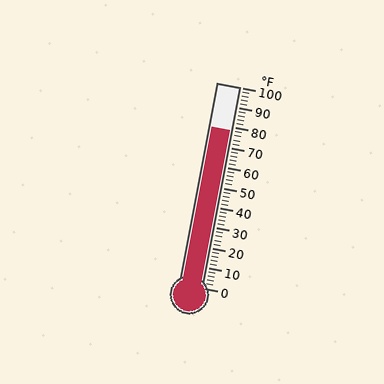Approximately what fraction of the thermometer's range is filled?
The thermometer is filled to approximately 80% of its range.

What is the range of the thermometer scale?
The thermometer scale ranges from 0°F to 100°F.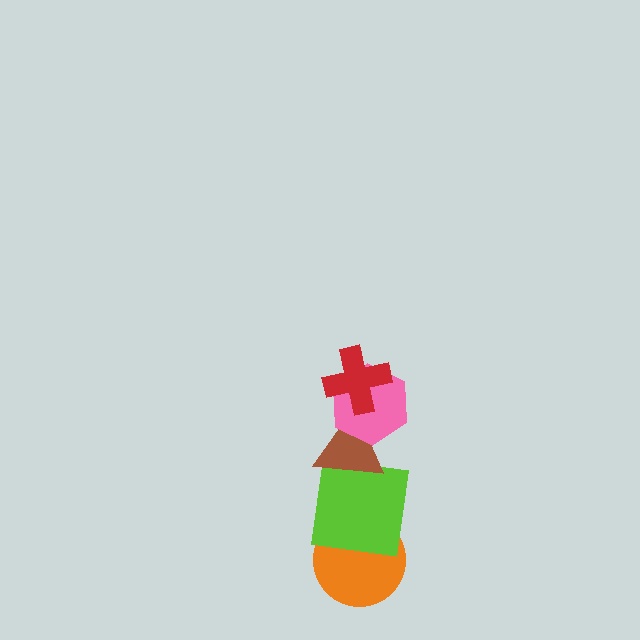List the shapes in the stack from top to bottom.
From top to bottom: the red cross, the pink hexagon, the brown triangle, the lime square, the orange circle.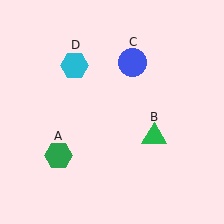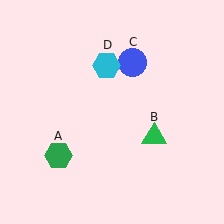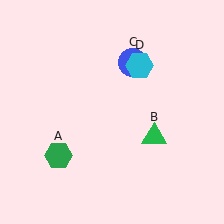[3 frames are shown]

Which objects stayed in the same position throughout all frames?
Green hexagon (object A) and green triangle (object B) and blue circle (object C) remained stationary.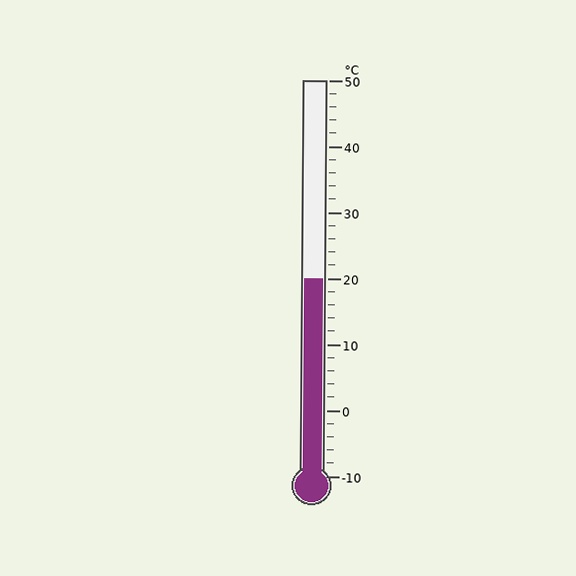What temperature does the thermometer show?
The thermometer shows approximately 20°C.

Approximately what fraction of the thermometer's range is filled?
The thermometer is filled to approximately 50% of its range.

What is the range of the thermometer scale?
The thermometer scale ranges from -10°C to 50°C.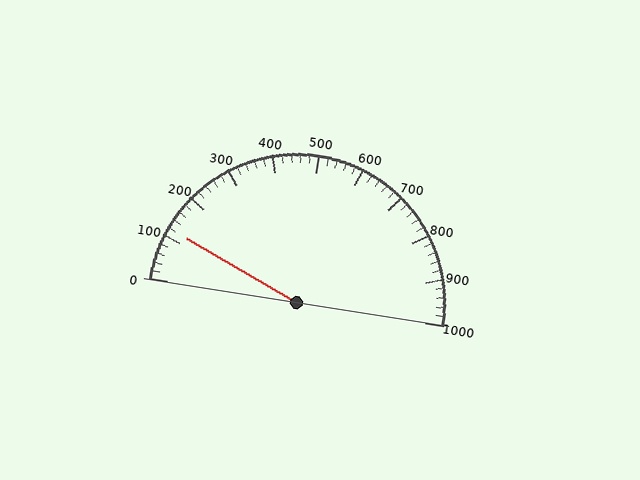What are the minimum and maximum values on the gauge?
The gauge ranges from 0 to 1000.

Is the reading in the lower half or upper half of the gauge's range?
The reading is in the lower half of the range (0 to 1000).